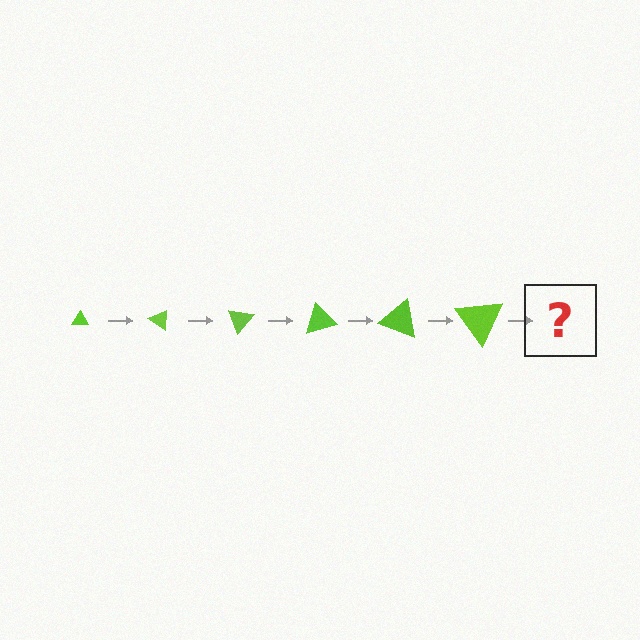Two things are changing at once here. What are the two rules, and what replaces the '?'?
The two rules are that the triangle grows larger each step and it rotates 35 degrees each step. The '?' should be a triangle, larger than the previous one and rotated 210 degrees from the start.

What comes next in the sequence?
The next element should be a triangle, larger than the previous one and rotated 210 degrees from the start.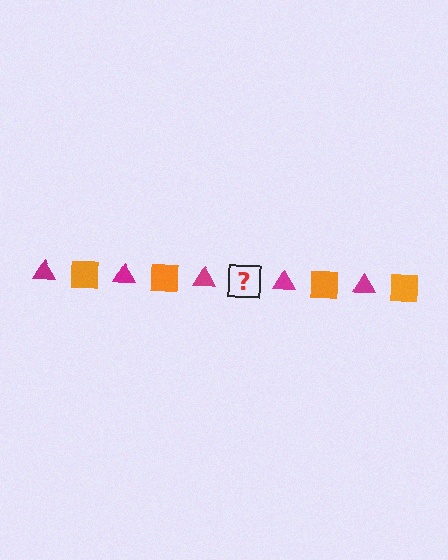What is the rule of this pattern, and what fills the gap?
The rule is that the pattern alternates between magenta triangle and orange square. The gap should be filled with an orange square.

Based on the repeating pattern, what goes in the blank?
The blank should be an orange square.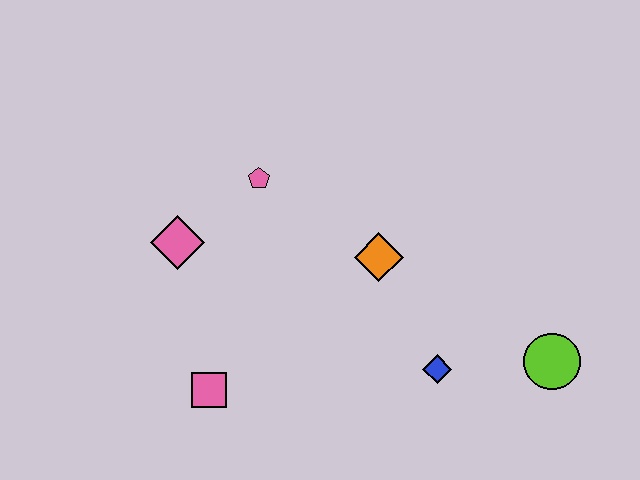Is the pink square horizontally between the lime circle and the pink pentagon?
No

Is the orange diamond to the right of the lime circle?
No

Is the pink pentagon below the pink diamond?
No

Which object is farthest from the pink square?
The lime circle is farthest from the pink square.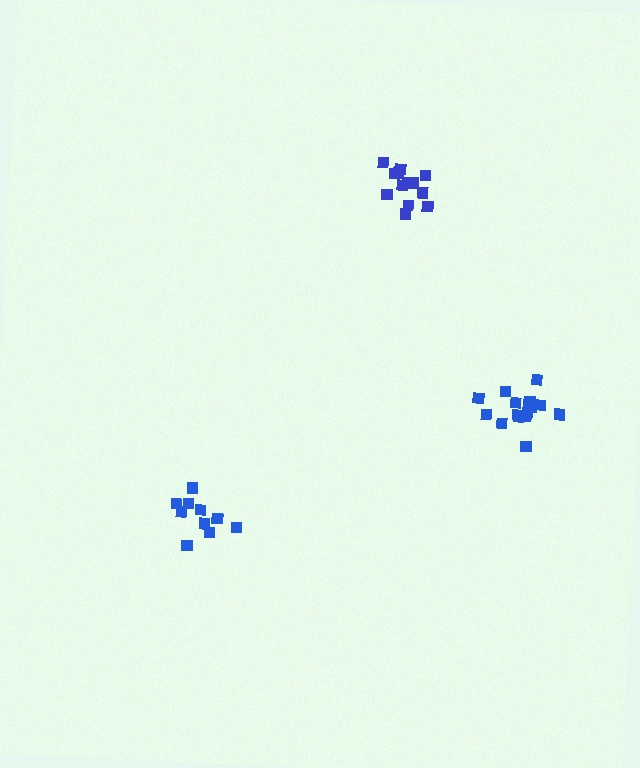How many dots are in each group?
Group 1: 13 dots, Group 2: 15 dots, Group 3: 10 dots (38 total).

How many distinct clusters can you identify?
There are 3 distinct clusters.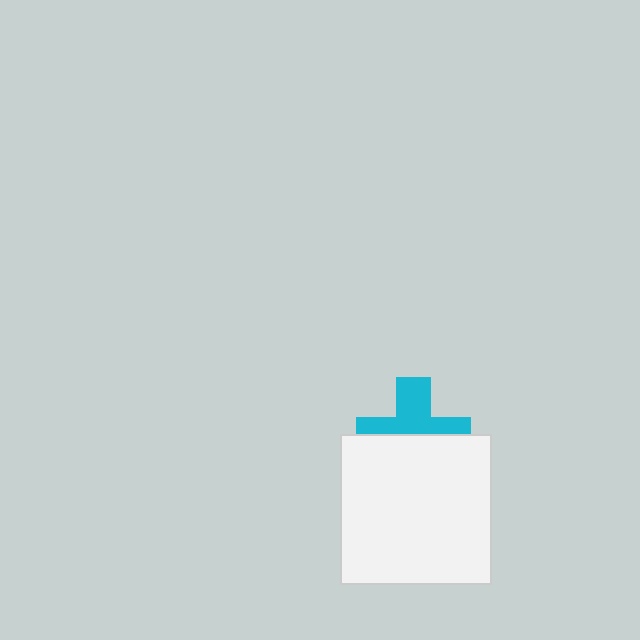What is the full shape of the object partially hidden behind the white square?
The partially hidden object is a cyan cross.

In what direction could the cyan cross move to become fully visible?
The cyan cross could move up. That would shift it out from behind the white square entirely.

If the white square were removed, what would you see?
You would see the complete cyan cross.